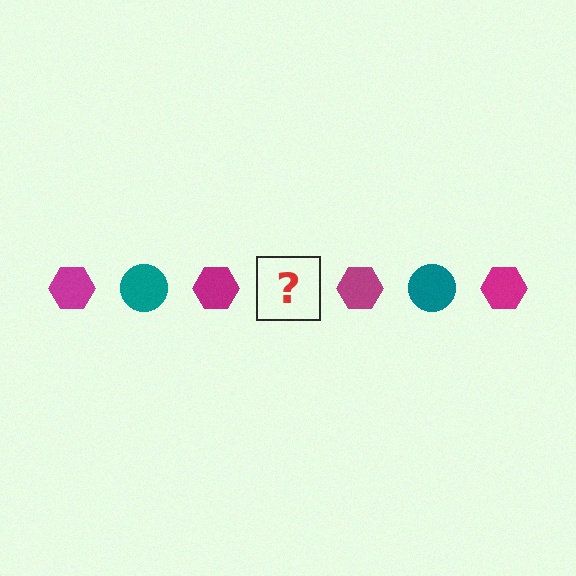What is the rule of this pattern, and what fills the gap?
The rule is that the pattern alternates between magenta hexagon and teal circle. The gap should be filled with a teal circle.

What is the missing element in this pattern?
The missing element is a teal circle.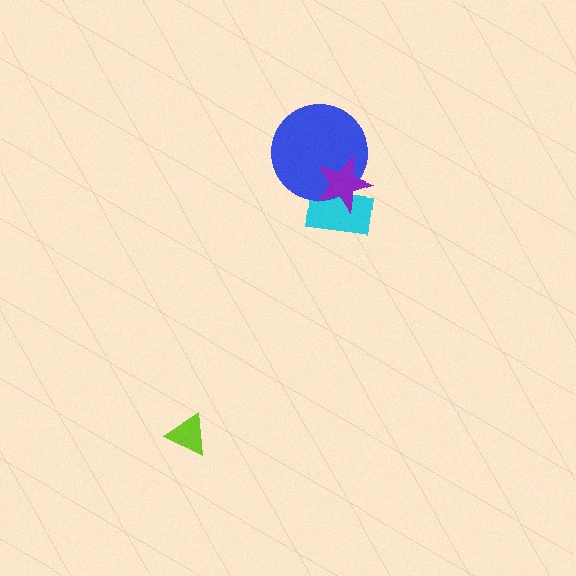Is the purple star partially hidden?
No, no other shape covers it.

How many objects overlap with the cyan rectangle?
2 objects overlap with the cyan rectangle.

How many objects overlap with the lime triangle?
0 objects overlap with the lime triangle.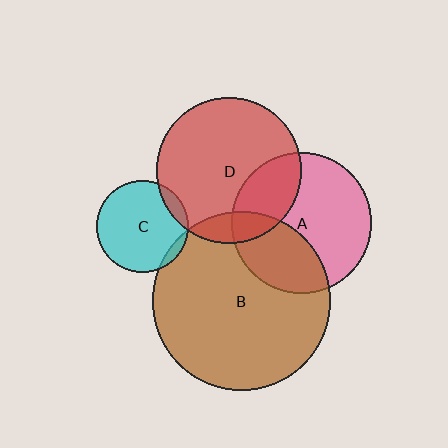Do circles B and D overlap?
Yes.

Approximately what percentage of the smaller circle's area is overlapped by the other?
Approximately 10%.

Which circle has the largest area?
Circle B (brown).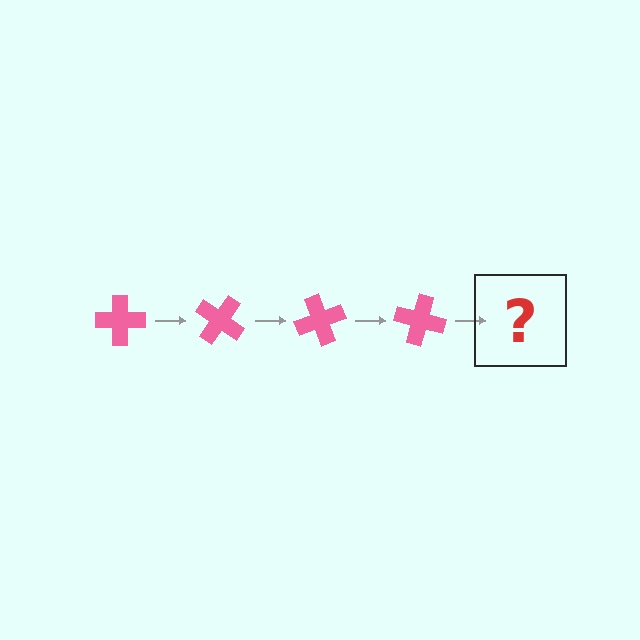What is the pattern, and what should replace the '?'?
The pattern is that the cross rotates 35 degrees each step. The '?' should be a pink cross rotated 140 degrees.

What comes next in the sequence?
The next element should be a pink cross rotated 140 degrees.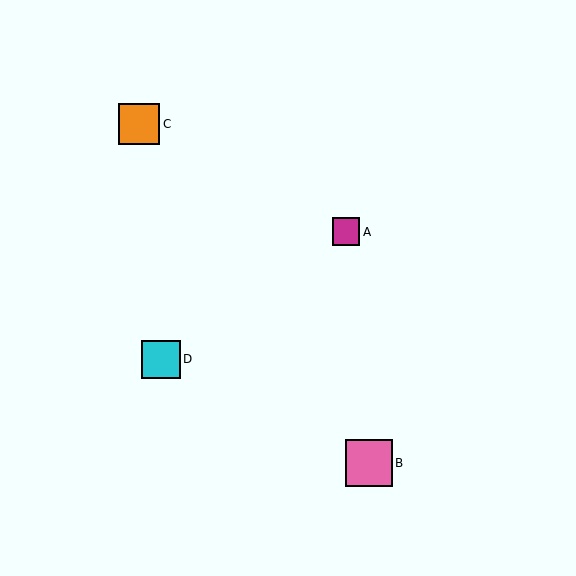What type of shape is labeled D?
Shape D is a cyan square.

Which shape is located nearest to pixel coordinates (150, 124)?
The orange square (labeled C) at (139, 124) is nearest to that location.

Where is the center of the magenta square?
The center of the magenta square is at (346, 232).